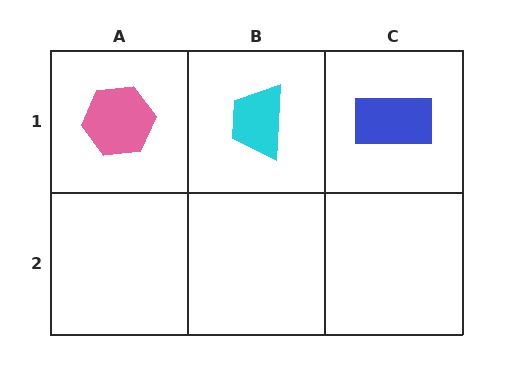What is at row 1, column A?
A pink hexagon.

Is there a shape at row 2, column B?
No, that cell is empty.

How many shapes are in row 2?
0 shapes.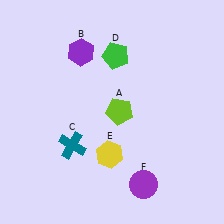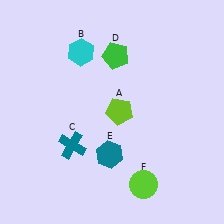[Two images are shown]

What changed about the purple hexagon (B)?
In Image 1, B is purple. In Image 2, it changed to cyan.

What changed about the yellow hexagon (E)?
In Image 1, E is yellow. In Image 2, it changed to teal.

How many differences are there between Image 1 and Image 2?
There are 3 differences between the two images.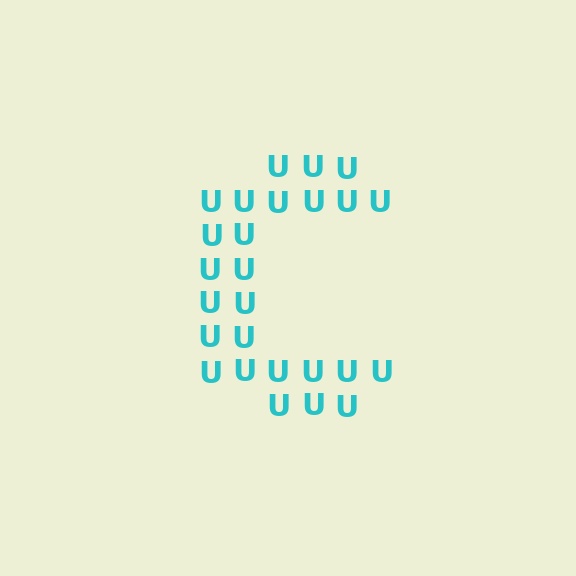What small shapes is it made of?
It is made of small letter U's.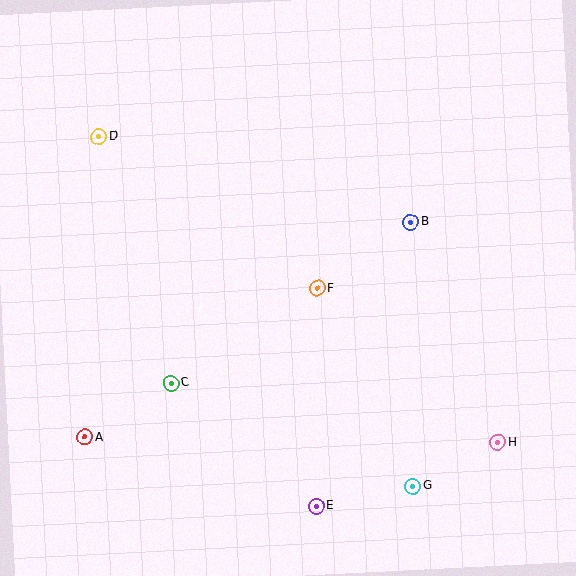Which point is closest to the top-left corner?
Point D is closest to the top-left corner.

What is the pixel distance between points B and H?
The distance between B and H is 237 pixels.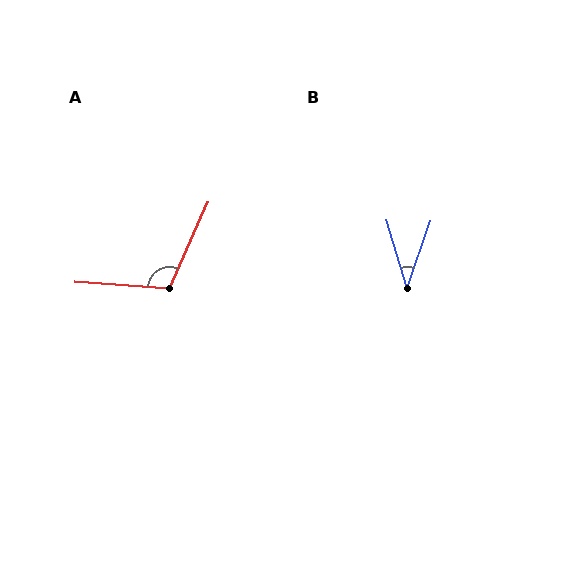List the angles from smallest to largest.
B (35°), A (110°).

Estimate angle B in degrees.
Approximately 35 degrees.